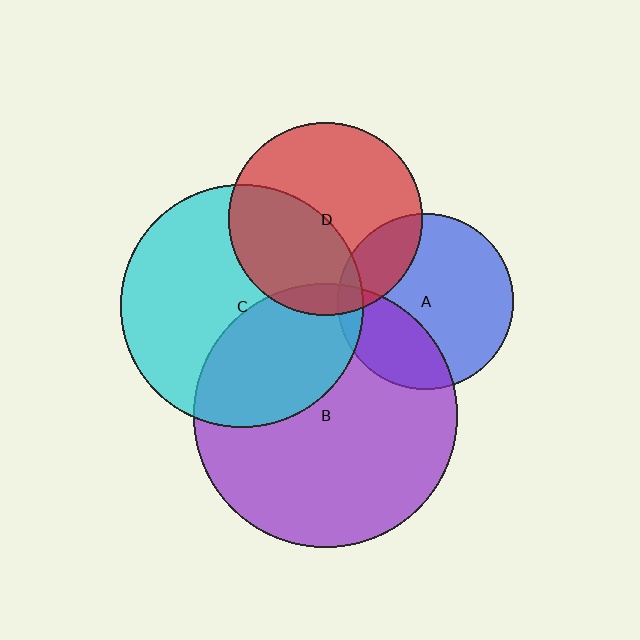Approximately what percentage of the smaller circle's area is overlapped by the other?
Approximately 40%.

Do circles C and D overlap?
Yes.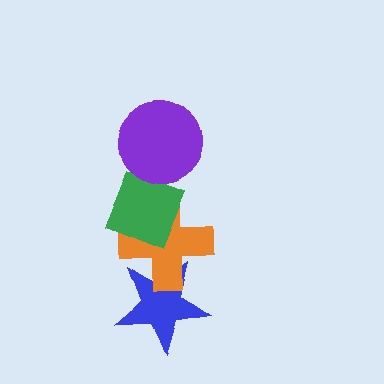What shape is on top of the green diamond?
The purple circle is on top of the green diamond.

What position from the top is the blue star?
The blue star is 4th from the top.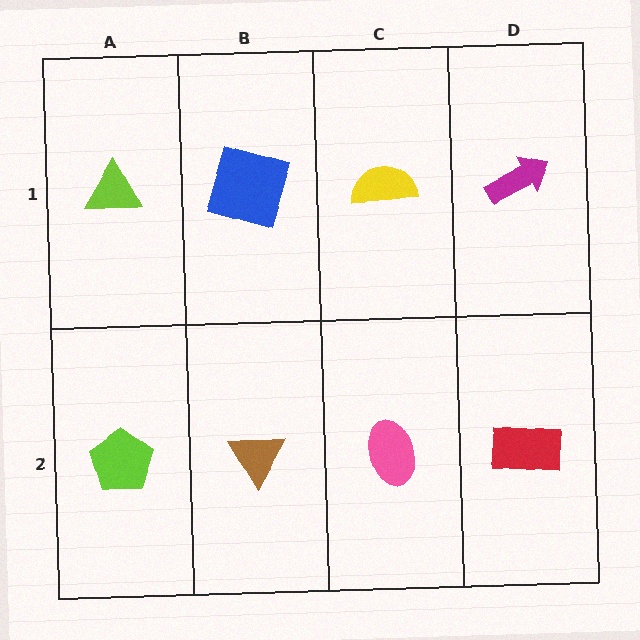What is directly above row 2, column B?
A blue square.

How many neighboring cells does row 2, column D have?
2.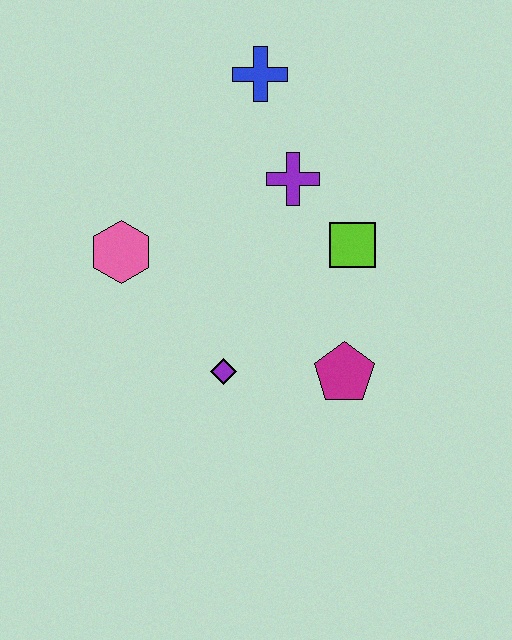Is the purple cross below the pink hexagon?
No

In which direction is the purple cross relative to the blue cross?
The purple cross is below the blue cross.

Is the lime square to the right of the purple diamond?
Yes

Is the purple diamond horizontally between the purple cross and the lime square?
No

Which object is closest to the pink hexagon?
The purple diamond is closest to the pink hexagon.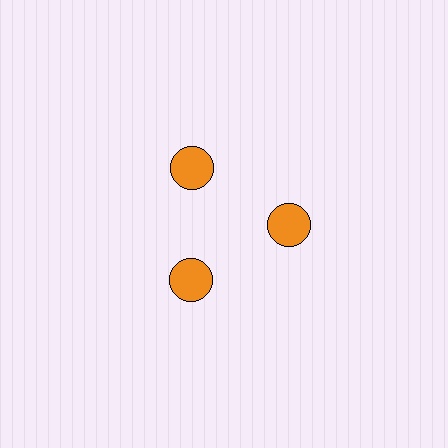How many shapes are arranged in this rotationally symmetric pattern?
There are 3 shapes, arranged in 3 groups of 1.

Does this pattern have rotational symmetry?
Yes, this pattern has 3-fold rotational symmetry. It looks the same after rotating 120 degrees around the center.